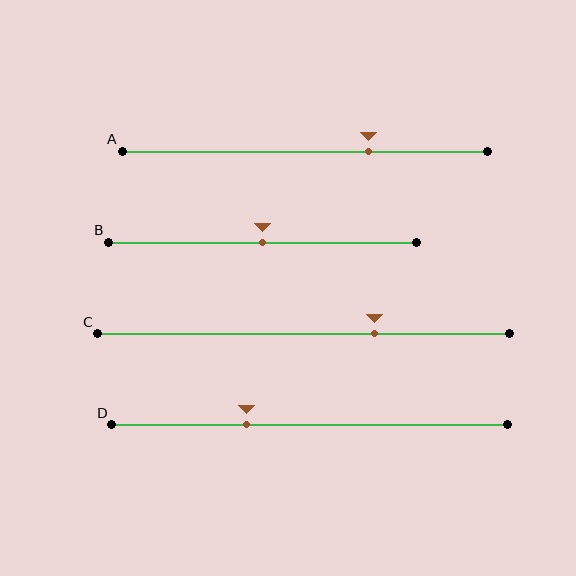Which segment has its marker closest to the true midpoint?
Segment B has its marker closest to the true midpoint.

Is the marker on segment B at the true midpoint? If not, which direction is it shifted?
Yes, the marker on segment B is at the true midpoint.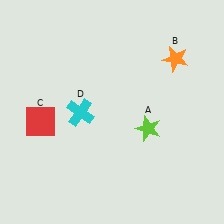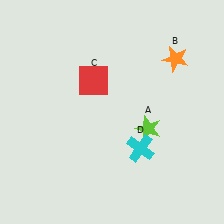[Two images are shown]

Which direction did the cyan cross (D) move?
The cyan cross (D) moved right.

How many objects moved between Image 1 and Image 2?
2 objects moved between the two images.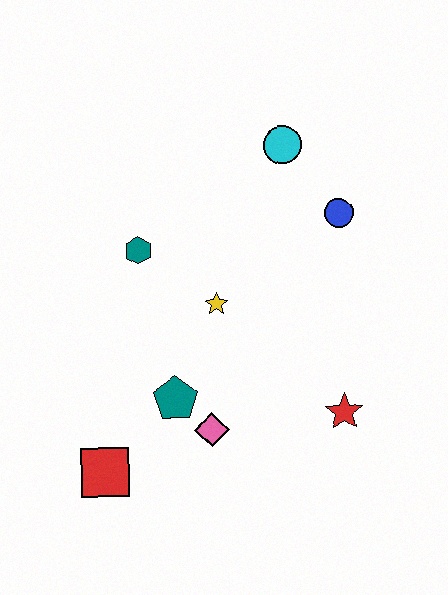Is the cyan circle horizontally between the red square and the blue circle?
Yes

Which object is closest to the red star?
The pink diamond is closest to the red star.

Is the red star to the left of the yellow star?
No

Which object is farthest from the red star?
The cyan circle is farthest from the red star.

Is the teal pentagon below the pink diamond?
No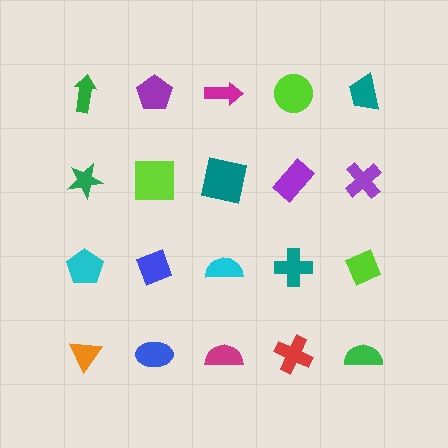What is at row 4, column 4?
A red cross.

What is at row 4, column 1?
An orange triangle.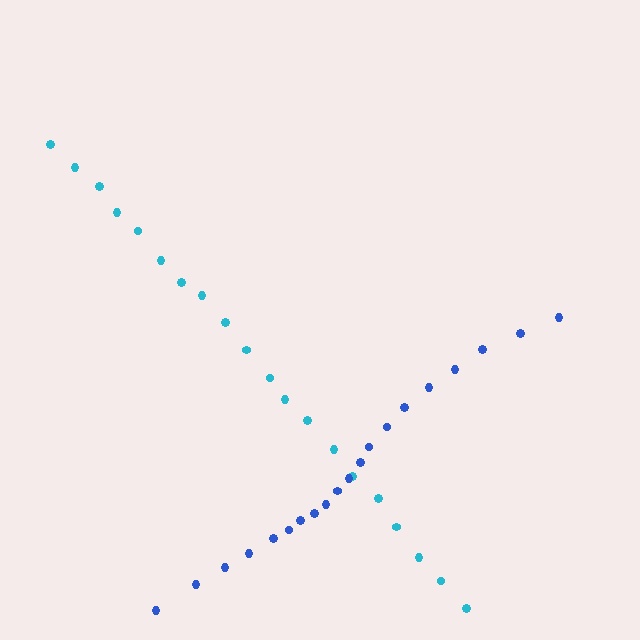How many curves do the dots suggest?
There are 2 distinct paths.